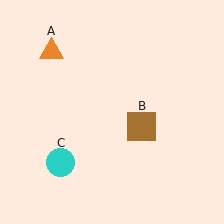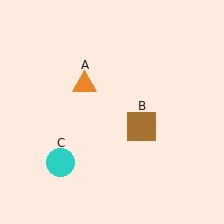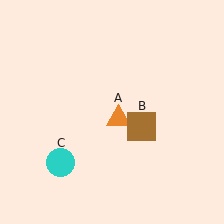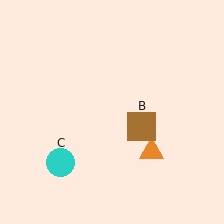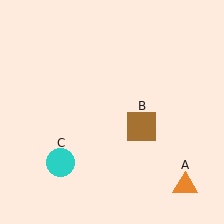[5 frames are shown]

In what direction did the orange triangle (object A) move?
The orange triangle (object A) moved down and to the right.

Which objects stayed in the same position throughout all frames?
Brown square (object B) and cyan circle (object C) remained stationary.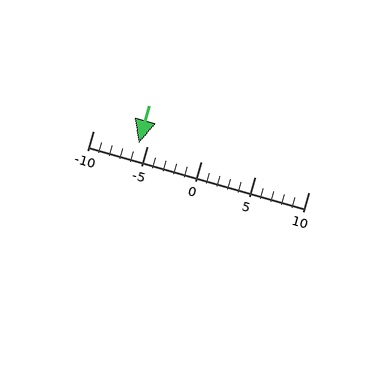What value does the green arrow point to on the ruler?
The green arrow points to approximately -6.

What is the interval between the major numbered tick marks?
The major tick marks are spaced 5 units apart.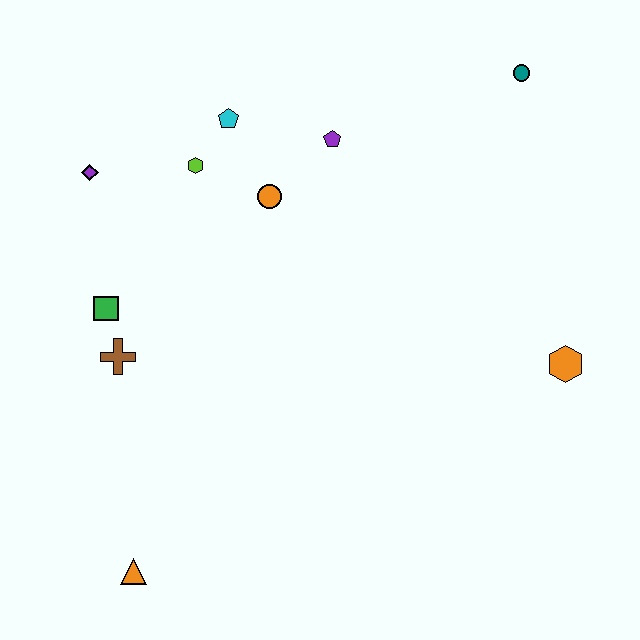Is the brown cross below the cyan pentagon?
Yes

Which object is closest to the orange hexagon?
The teal circle is closest to the orange hexagon.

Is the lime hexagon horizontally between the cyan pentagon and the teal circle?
No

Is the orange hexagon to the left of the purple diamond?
No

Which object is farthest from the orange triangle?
The teal circle is farthest from the orange triangle.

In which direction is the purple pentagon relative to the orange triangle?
The purple pentagon is above the orange triangle.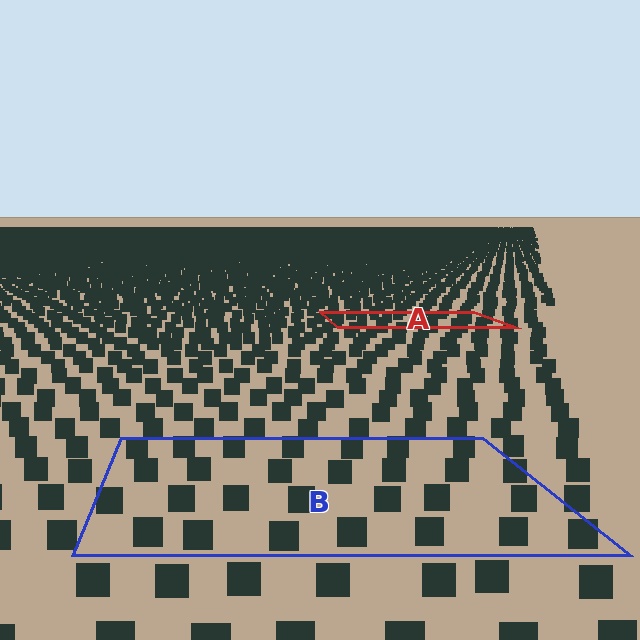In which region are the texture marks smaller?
The texture marks are smaller in region A, because it is farther away.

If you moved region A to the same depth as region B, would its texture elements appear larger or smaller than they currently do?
They would appear larger. At a closer depth, the same texture elements are projected at a bigger on-screen size.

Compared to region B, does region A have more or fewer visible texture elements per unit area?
Region A has more texture elements per unit area — they are packed more densely because it is farther away.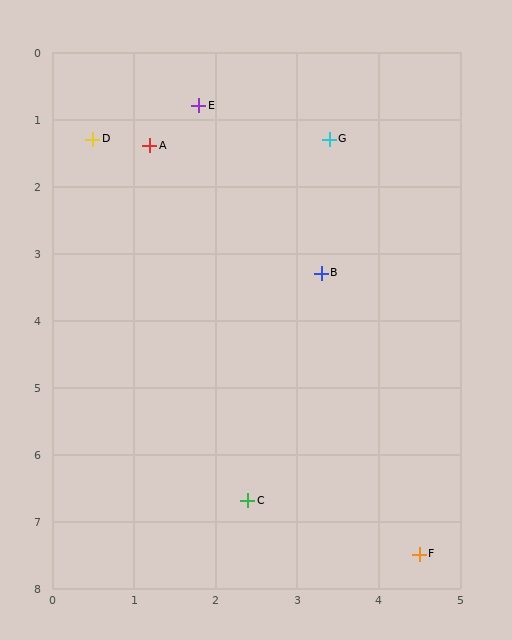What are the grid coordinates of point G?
Point G is at approximately (3.4, 1.3).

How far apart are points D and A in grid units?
Points D and A are about 0.7 grid units apart.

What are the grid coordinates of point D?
Point D is at approximately (0.5, 1.3).